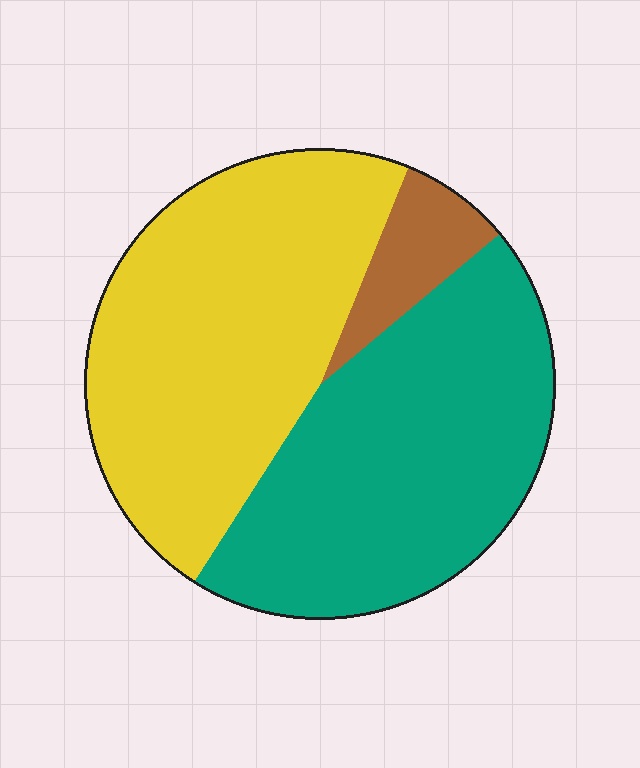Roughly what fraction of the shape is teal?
Teal covers roughly 45% of the shape.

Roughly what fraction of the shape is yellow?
Yellow takes up about one half (1/2) of the shape.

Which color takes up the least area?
Brown, at roughly 10%.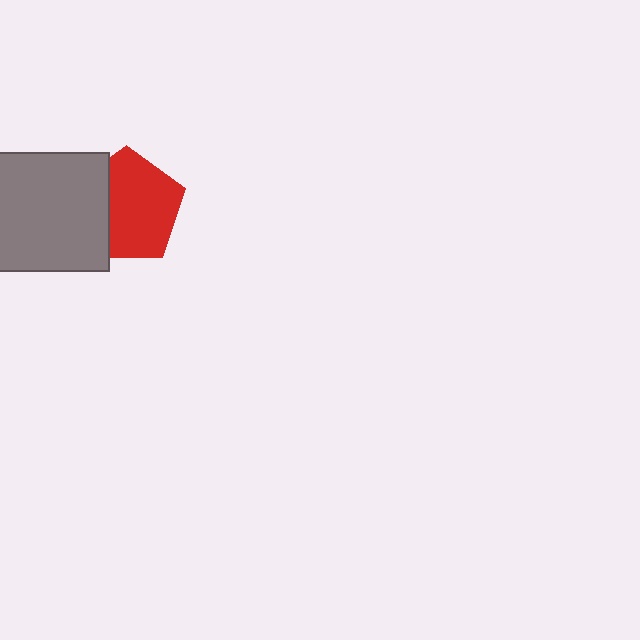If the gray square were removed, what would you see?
You would see the complete red pentagon.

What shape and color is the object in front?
The object in front is a gray square.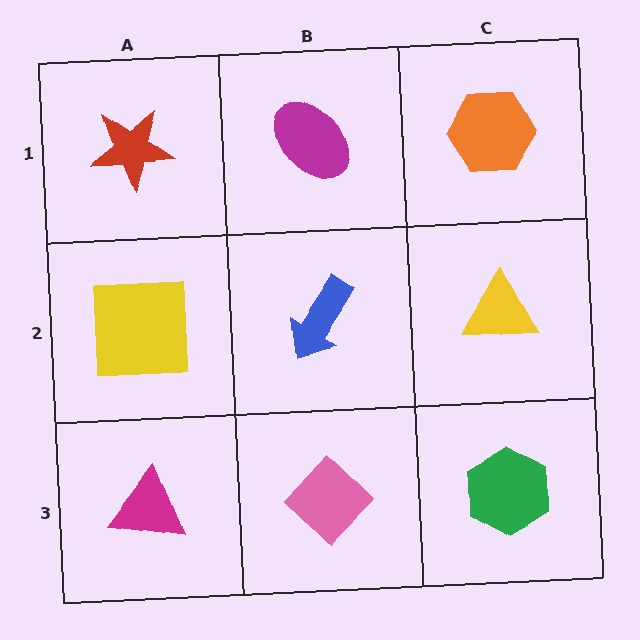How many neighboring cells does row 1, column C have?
2.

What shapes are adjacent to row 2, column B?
A magenta ellipse (row 1, column B), a pink diamond (row 3, column B), a yellow square (row 2, column A), a yellow triangle (row 2, column C).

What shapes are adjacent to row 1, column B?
A blue arrow (row 2, column B), a red star (row 1, column A), an orange hexagon (row 1, column C).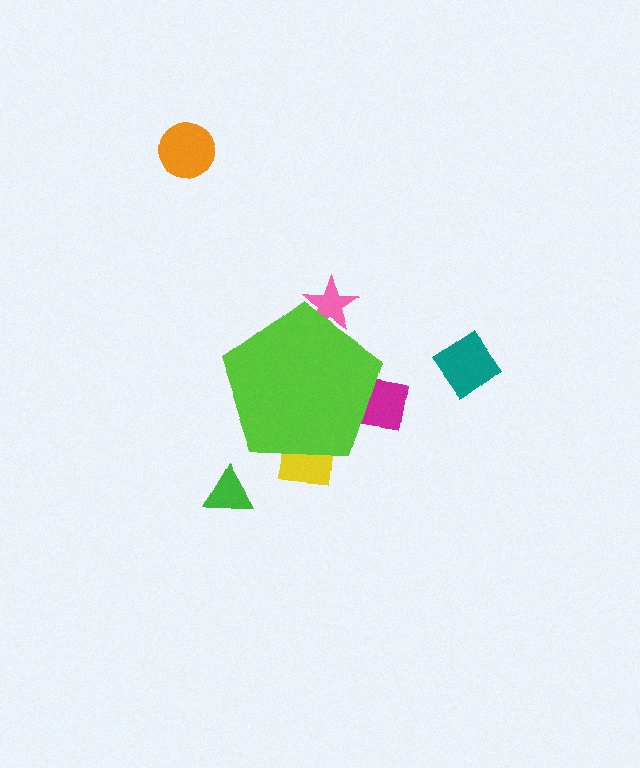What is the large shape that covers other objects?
A lime pentagon.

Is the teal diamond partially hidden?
No, the teal diamond is fully visible.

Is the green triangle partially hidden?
No, the green triangle is fully visible.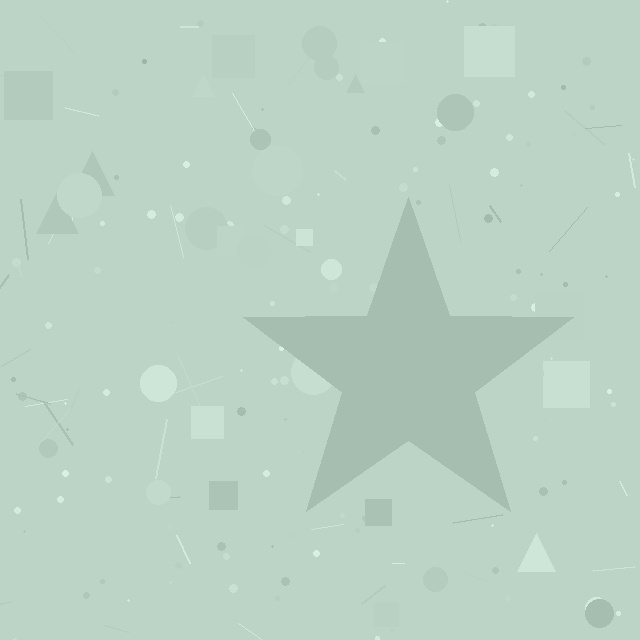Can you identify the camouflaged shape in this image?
The camouflaged shape is a star.